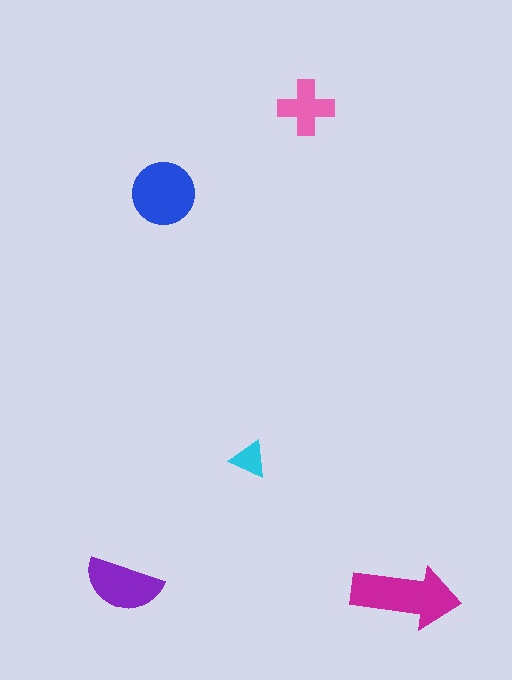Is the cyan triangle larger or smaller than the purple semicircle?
Smaller.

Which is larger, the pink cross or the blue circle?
The blue circle.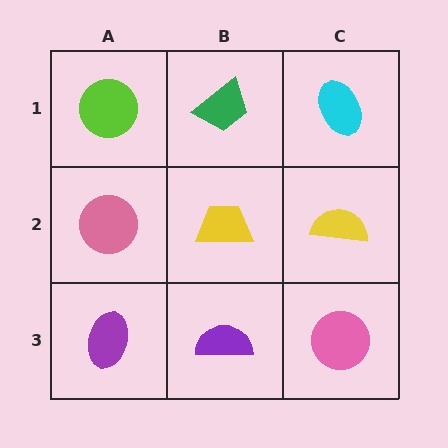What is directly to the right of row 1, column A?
A green trapezoid.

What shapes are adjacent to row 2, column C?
A cyan ellipse (row 1, column C), a pink circle (row 3, column C), a yellow trapezoid (row 2, column B).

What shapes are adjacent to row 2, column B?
A green trapezoid (row 1, column B), a purple semicircle (row 3, column B), a pink circle (row 2, column A), a yellow semicircle (row 2, column C).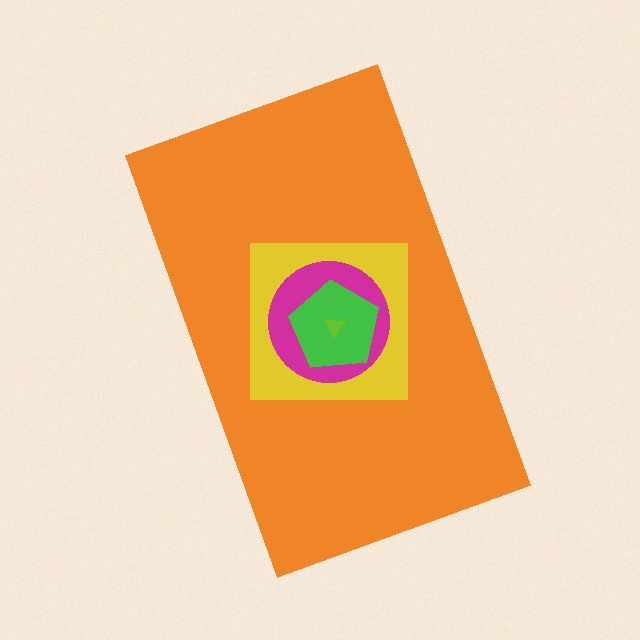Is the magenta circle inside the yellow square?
Yes.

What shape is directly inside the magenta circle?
The green pentagon.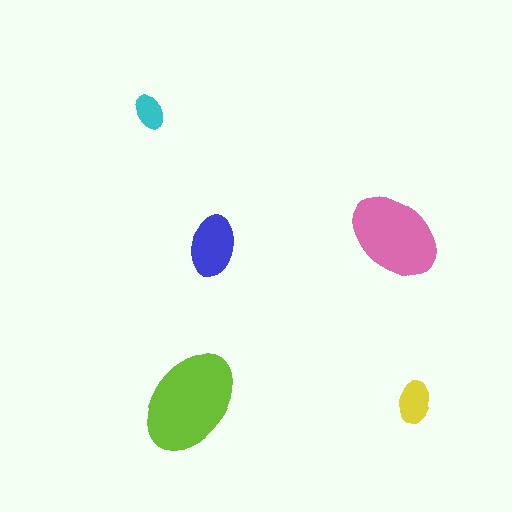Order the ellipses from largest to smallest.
the lime one, the pink one, the blue one, the yellow one, the cyan one.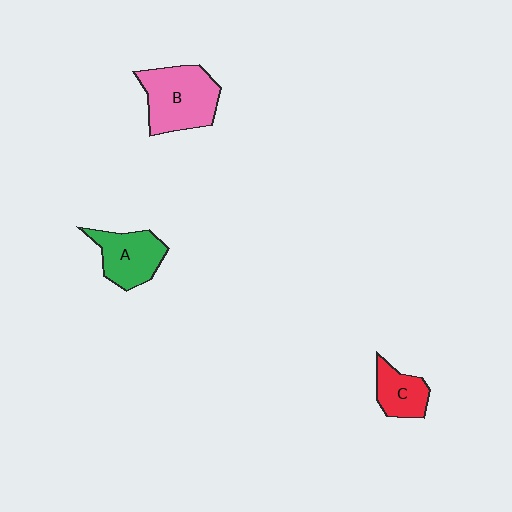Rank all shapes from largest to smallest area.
From largest to smallest: B (pink), A (green), C (red).